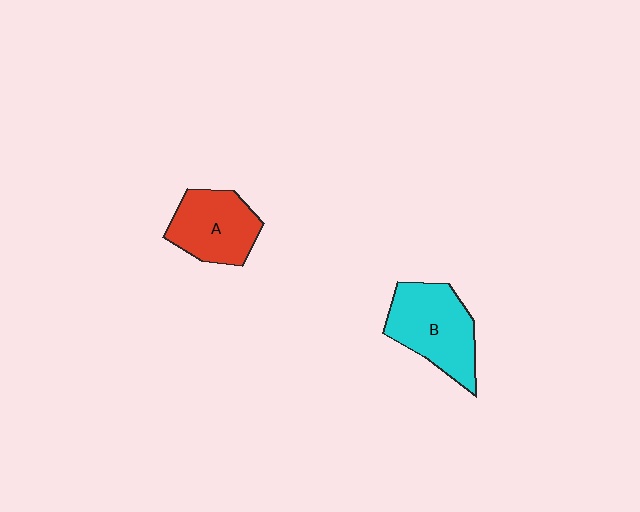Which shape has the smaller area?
Shape A (red).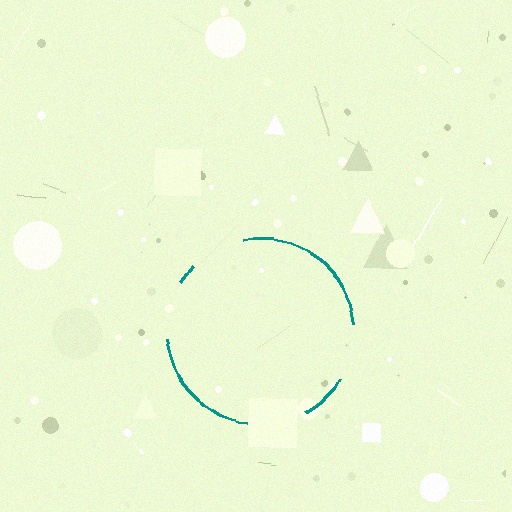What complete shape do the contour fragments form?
The contour fragments form a circle.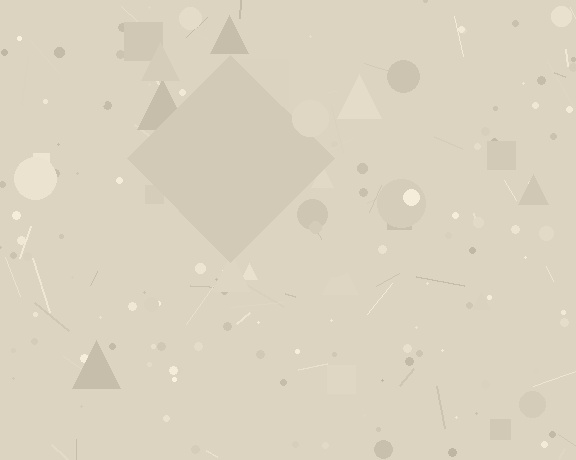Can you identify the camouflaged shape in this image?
The camouflaged shape is a diamond.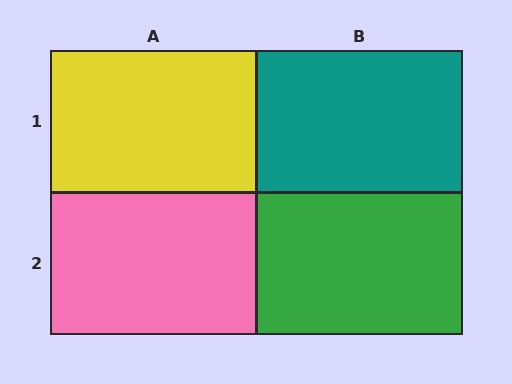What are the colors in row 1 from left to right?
Yellow, teal.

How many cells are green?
1 cell is green.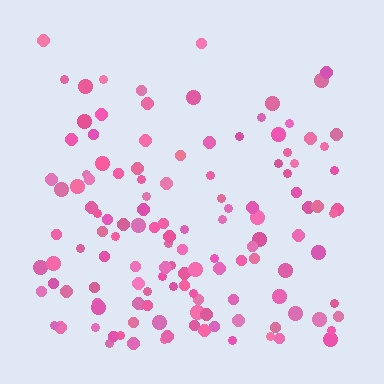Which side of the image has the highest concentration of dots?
The bottom.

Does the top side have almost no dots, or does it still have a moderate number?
Still a moderate number, just noticeably fewer than the bottom.